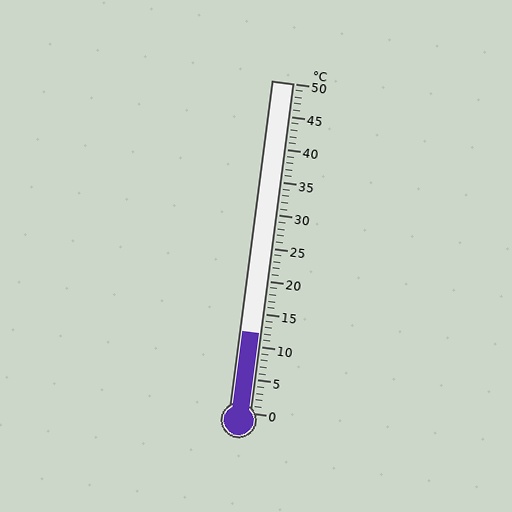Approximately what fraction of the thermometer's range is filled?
The thermometer is filled to approximately 25% of its range.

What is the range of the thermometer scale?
The thermometer scale ranges from 0°C to 50°C.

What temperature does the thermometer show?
The thermometer shows approximately 12°C.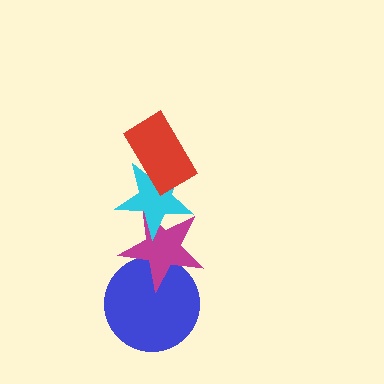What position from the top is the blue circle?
The blue circle is 4th from the top.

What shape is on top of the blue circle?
The magenta star is on top of the blue circle.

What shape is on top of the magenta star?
The cyan star is on top of the magenta star.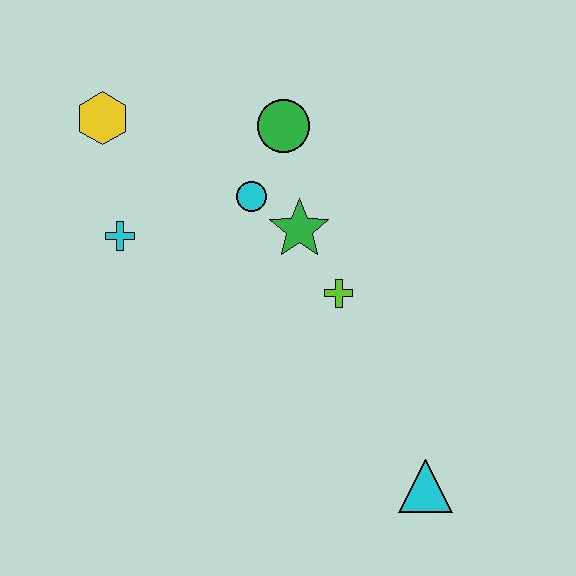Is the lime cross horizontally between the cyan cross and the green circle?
No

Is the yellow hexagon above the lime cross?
Yes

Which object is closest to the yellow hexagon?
The cyan cross is closest to the yellow hexagon.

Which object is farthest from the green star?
The cyan triangle is farthest from the green star.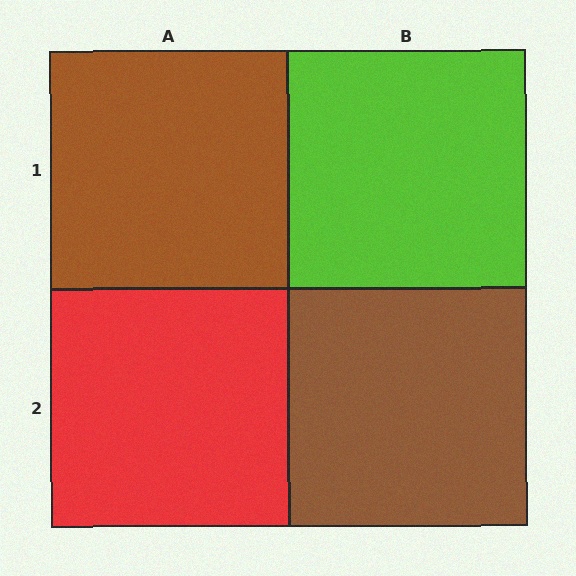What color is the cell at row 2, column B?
Brown.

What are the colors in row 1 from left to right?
Brown, lime.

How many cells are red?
1 cell is red.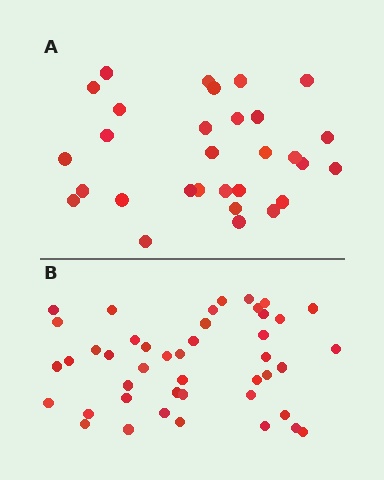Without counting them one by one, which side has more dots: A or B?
Region B (the bottom region) has more dots.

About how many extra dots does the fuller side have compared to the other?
Region B has approximately 15 more dots than region A.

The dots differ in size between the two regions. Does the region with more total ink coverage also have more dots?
No. Region A has more total ink coverage because its dots are larger, but region B actually contains more individual dots. Total area can be misleading — the number of items is what matters here.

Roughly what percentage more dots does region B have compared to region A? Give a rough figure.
About 45% more.